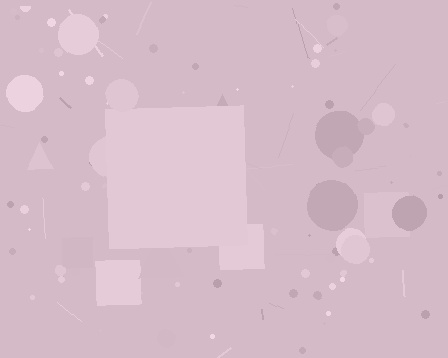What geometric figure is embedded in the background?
A square is embedded in the background.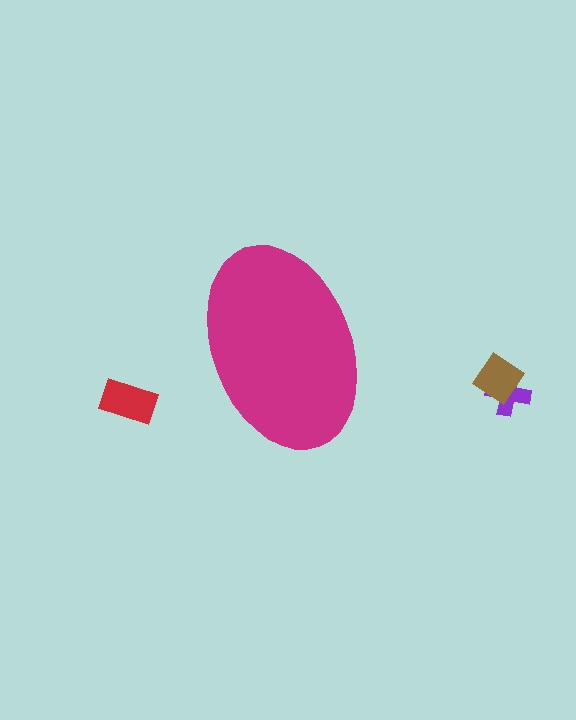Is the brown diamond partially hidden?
No, the brown diamond is fully visible.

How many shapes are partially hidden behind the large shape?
0 shapes are partially hidden.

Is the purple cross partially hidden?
No, the purple cross is fully visible.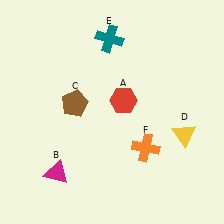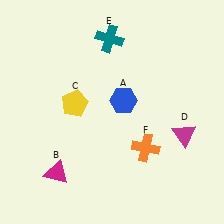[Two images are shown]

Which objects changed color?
A changed from red to blue. C changed from brown to yellow. D changed from yellow to magenta.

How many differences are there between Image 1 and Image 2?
There are 3 differences between the two images.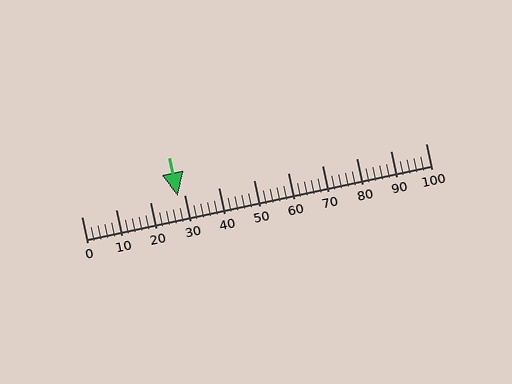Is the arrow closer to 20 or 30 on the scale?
The arrow is closer to 30.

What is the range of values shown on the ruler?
The ruler shows values from 0 to 100.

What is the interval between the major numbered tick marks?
The major tick marks are spaced 10 units apart.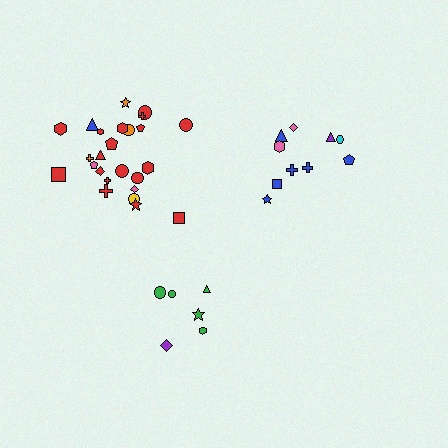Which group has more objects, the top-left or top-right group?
The top-left group.